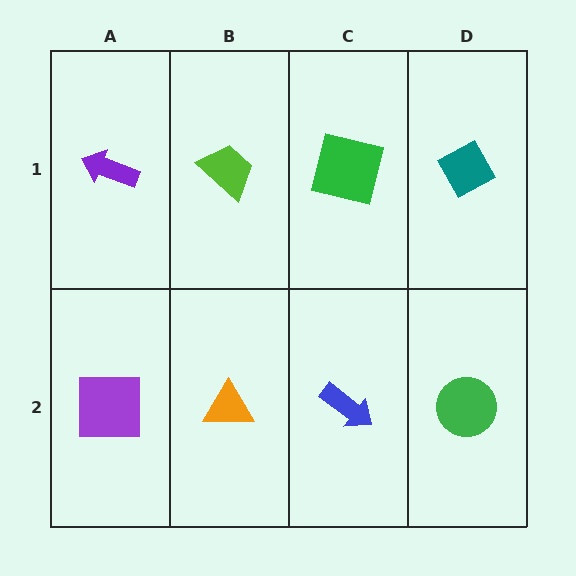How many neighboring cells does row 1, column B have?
3.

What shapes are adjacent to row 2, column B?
A lime trapezoid (row 1, column B), a purple square (row 2, column A), a blue arrow (row 2, column C).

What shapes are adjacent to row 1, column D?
A green circle (row 2, column D), a green square (row 1, column C).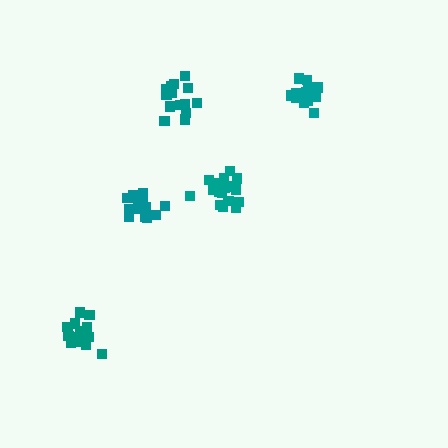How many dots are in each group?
Group 1: 15 dots, Group 2: 15 dots, Group 3: 19 dots, Group 4: 16 dots, Group 5: 18 dots (83 total).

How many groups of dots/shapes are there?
There are 5 groups.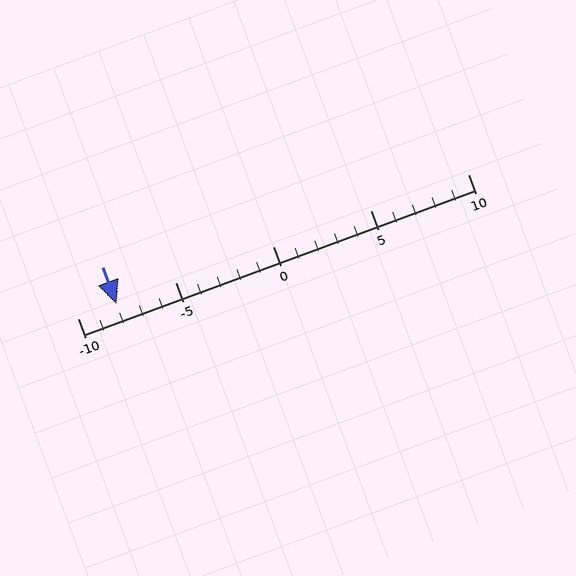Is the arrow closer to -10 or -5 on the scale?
The arrow is closer to -10.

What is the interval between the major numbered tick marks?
The major tick marks are spaced 5 units apart.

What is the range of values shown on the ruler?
The ruler shows values from -10 to 10.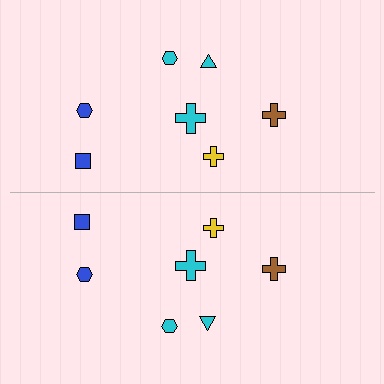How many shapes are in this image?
There are 14 shapes in this image.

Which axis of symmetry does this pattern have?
The pattern has a horizontal axis of symmetry running through the center of the image.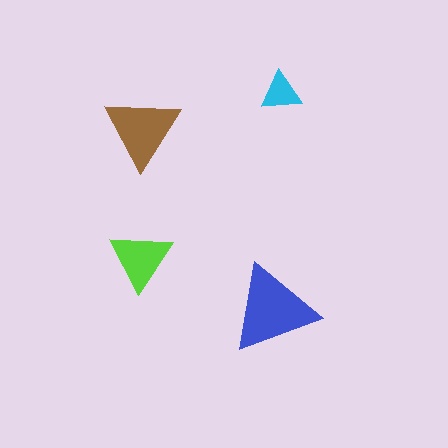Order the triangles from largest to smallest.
the blue one, the brown one, the lime one, the cyan one.